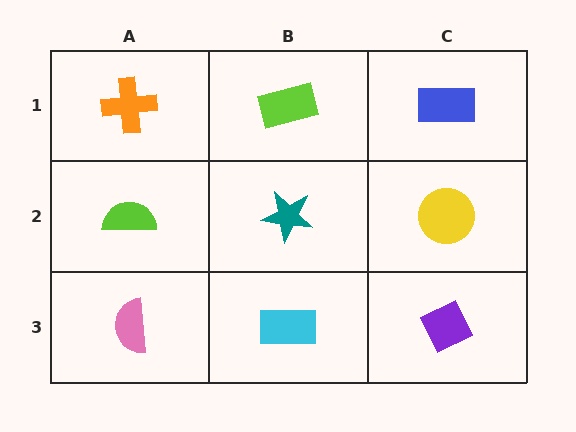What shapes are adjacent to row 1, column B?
A teal star (row 2, column B), an orange cross (row 1, column A), a blue rectangle (row 1, column C).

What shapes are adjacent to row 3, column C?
A yellow circle (row 2, column C), a cyan rectangle (row 3, column B).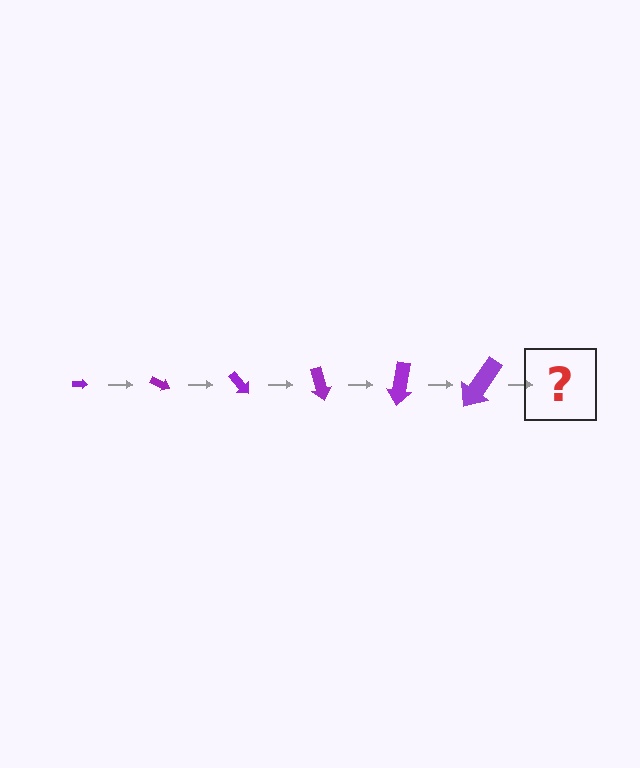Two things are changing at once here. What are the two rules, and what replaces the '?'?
The two rules are that the arrow grows larger each step and it rotates 25 degrees each step. The '?' should be an arrow, larger than the previous one and rotated 150 degrees from the start.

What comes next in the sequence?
The next element should be an arrow, larger than the previous one and rotated 150 degrees from the start.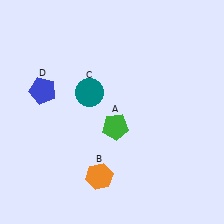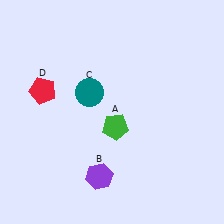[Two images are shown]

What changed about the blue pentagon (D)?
In Image 1, D is blue. In Image 2, it changed to red.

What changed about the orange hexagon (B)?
In Image 1, B is orange. In Image 2, it changed to purple.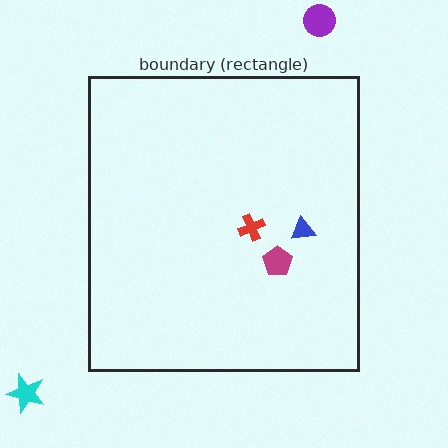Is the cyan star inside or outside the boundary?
Outside.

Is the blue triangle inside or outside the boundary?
Inside.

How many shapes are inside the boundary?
3 inside, 2 outside.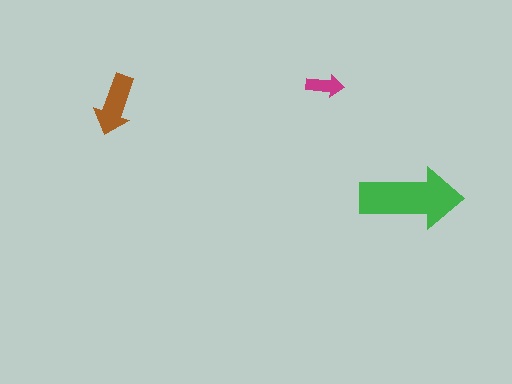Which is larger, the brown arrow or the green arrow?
The green one.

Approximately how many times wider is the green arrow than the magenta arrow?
About 2.5 times wider.